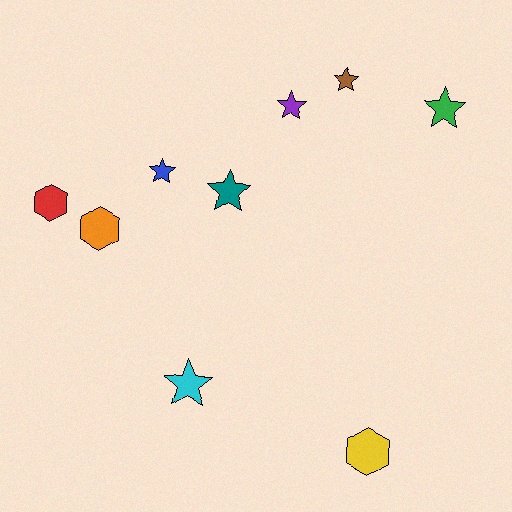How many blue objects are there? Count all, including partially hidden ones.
There is 1 blue object.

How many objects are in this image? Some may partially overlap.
There are 9 objects.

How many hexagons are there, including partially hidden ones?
There are 3 hexagons.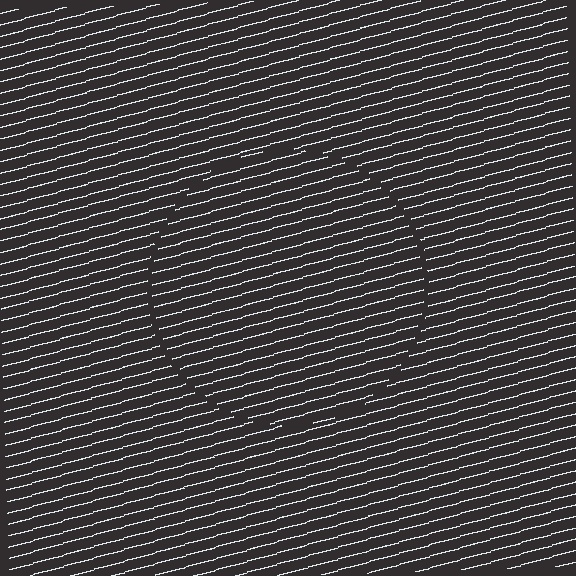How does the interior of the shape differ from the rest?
The interior of the shape contains the same grating, shifted by half a period — the contour is defined by the phase discontinuity where line-ends from the inner and outer gratings abut.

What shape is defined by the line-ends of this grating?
An illusory circle. The interior of the shape contains the same grating, shifted by half a period — the contour is defined by the phase discontinuity where line-ends from the inner and outer gratings abut.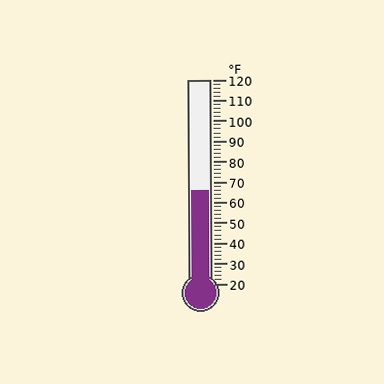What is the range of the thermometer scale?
The thermometer scale ranges from 20°F to 120°F.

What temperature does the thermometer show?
The thermometer shows approximately 66°F.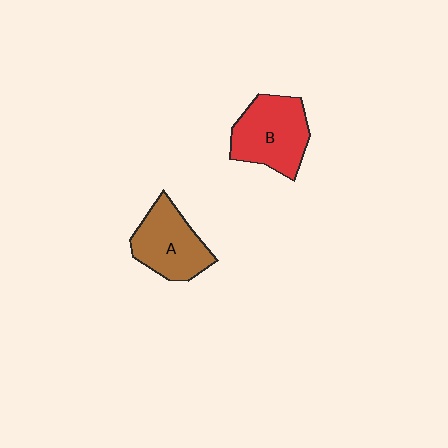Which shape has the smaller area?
Shape A (brown).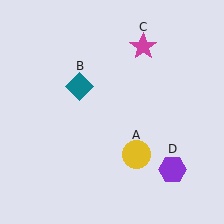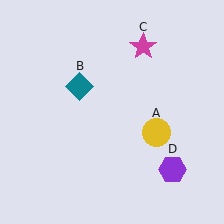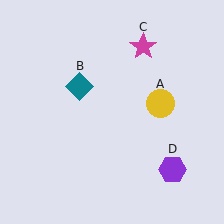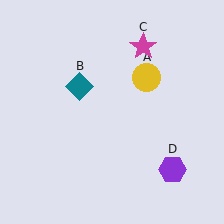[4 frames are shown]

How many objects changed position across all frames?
1 object changed position: yellow circle (object A).